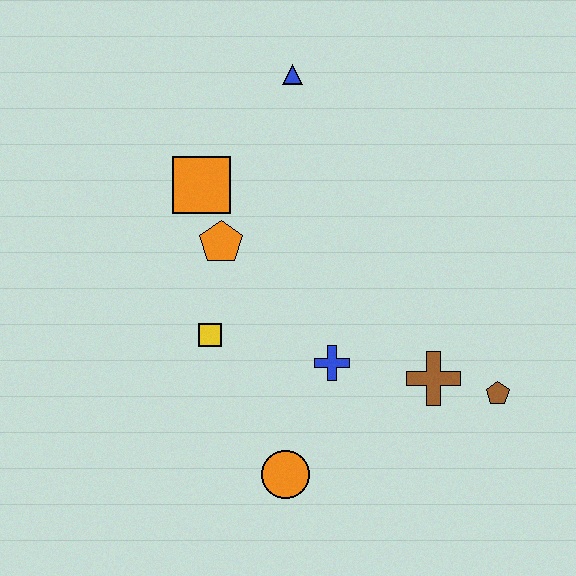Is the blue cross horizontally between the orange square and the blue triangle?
No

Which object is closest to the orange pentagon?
The orange square is closest to the orange pentagon.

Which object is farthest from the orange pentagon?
The brown pentagon is farthest from the orange pentagon.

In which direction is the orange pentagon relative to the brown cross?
The orange pentagon is to the left of the brown cross.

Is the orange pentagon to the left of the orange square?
No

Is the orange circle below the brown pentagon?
Yes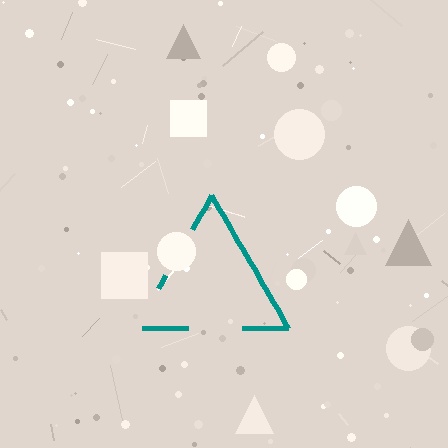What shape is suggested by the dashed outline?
The dashed outline suggests a triangle.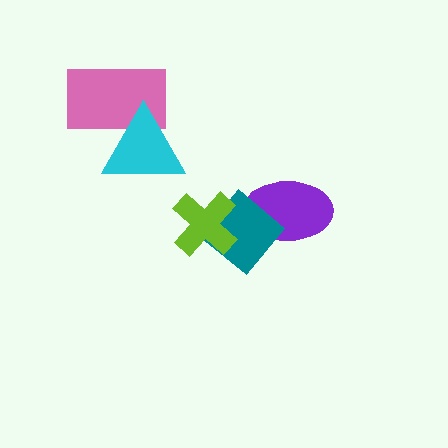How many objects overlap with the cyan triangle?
1 object overlaps with the cyan triangle.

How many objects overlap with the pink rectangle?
1 object overlaps with the pink rectangle.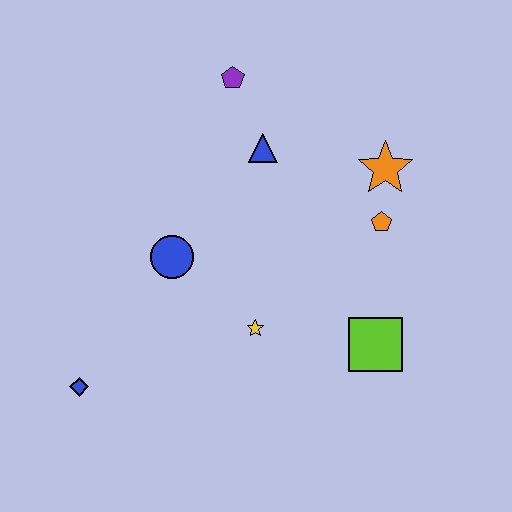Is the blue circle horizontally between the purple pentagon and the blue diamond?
Yes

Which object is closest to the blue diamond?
The blue circle is closest to the blue diamond.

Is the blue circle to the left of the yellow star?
Yes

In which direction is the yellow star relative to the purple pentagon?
The yellow star is below the purple pentagon.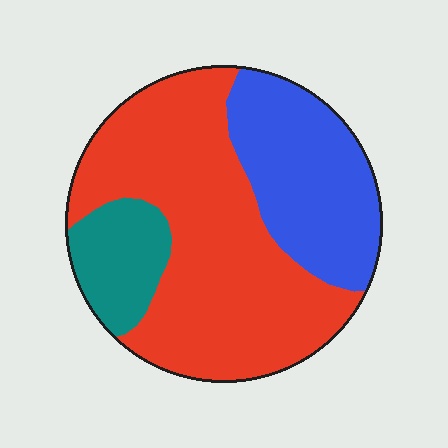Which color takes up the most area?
Red, at roughly 60%.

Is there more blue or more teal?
Blue.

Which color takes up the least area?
Teal, at roughly 15%.